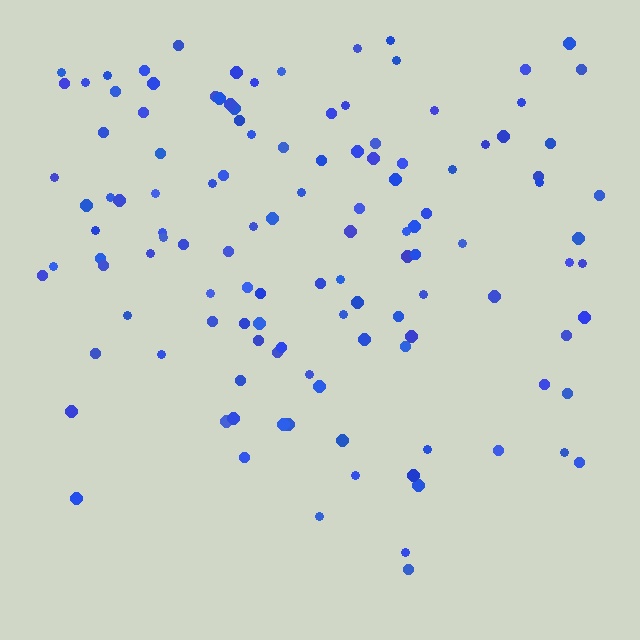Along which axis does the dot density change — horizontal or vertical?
Vertical.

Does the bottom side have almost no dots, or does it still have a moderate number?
Still a moderate number, just noticeably fewer than the top.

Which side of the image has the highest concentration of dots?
The top.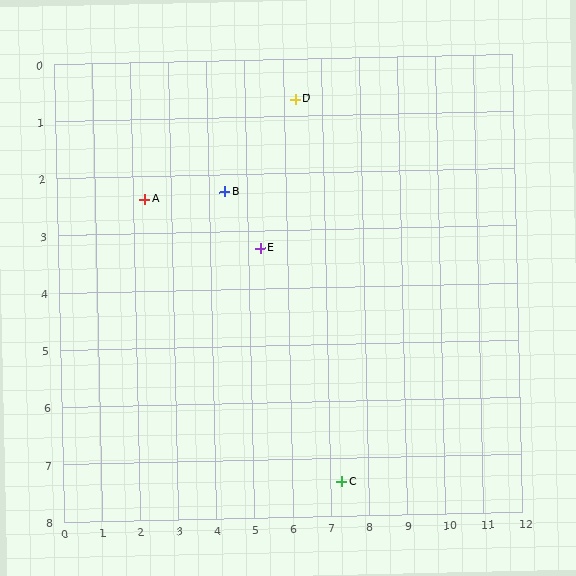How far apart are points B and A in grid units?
Points B and A are about 2.1 grid units apart.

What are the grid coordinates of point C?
Point C is at approximately (7.3, 7.4).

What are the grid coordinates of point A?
Point A is at approximately (2.3, 2.4).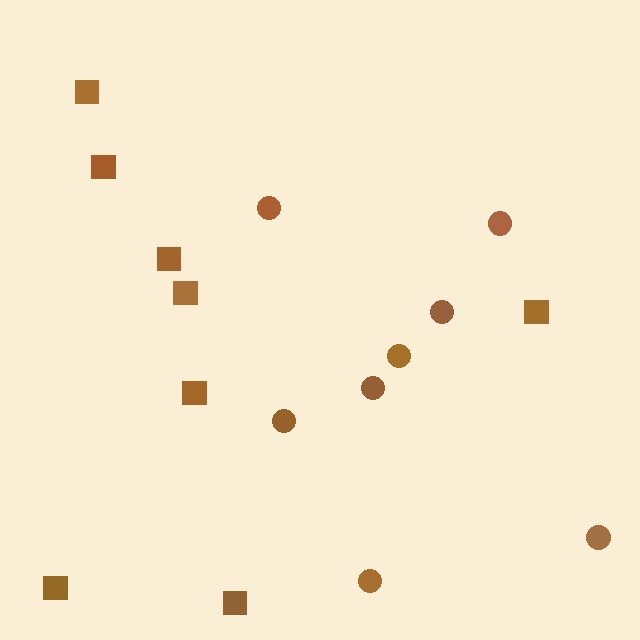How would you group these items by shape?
There are 2 groups: one group of circles (8) and one group of squares (8).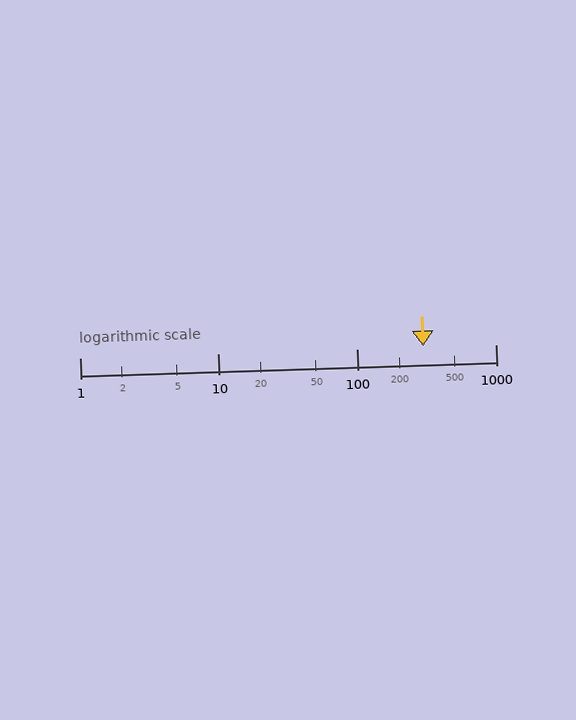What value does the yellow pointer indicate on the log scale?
The pointer indicates approximately 300.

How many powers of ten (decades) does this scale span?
The scale spans 3 decades, from 1 to 1000.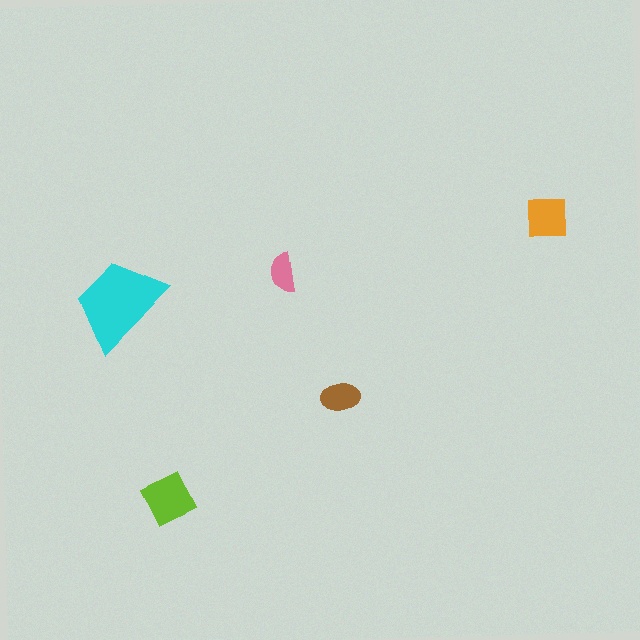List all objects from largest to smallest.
The cyan trapezoid, the lime diamond, the orange square, the brown ellipse, the pink semicircle.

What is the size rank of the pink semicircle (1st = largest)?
5th.